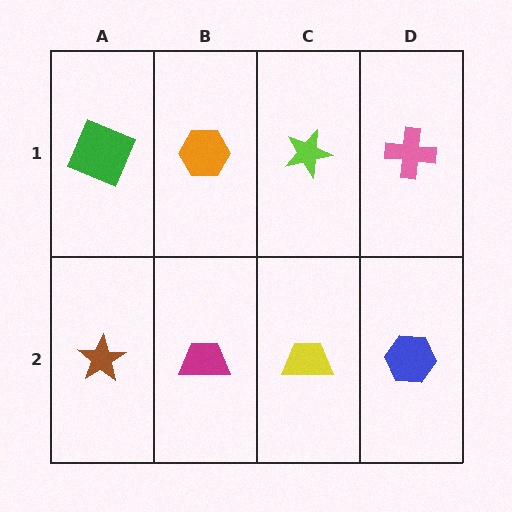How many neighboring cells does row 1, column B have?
3.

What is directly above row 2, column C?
A lime star.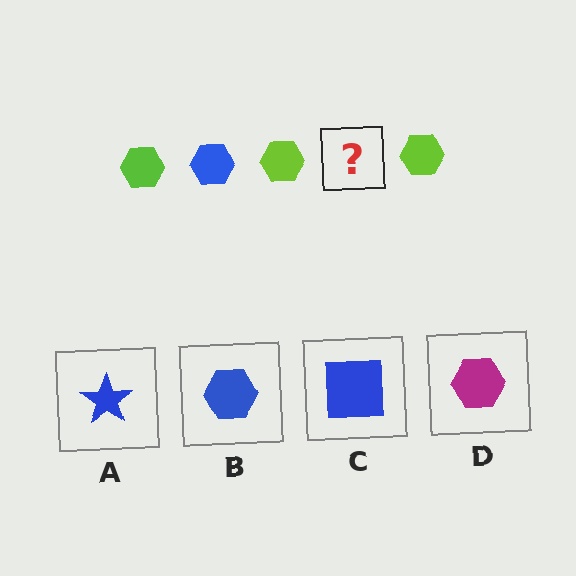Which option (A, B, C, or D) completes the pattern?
B.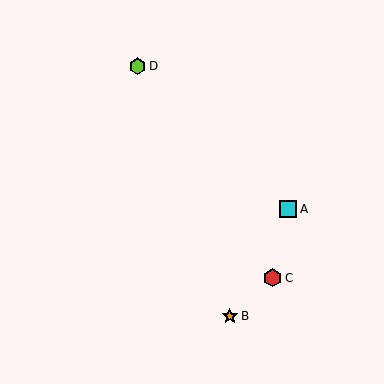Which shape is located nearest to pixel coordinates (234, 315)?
The orange star (labeled B) at (230, 316) is nearest to that location.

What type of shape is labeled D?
Shape D is a lime hexagon.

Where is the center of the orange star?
The center of the orange star is at (230, 316).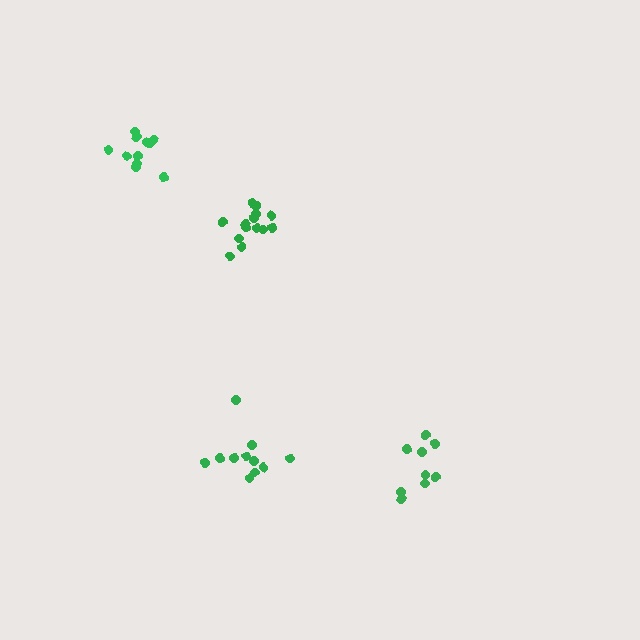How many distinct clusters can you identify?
There are 4 distinct clusters.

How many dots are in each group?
Group 1: 14 dots, Group 2: 9 dots, Group 3: 11 dots, Group 4: 11 dots (45 total).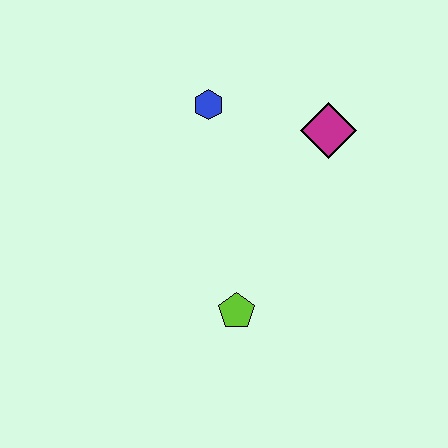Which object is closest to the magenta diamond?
The blue hexagon is closest to the magenta diamond.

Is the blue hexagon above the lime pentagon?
Yes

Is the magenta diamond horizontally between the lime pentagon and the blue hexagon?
No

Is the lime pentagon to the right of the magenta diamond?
No